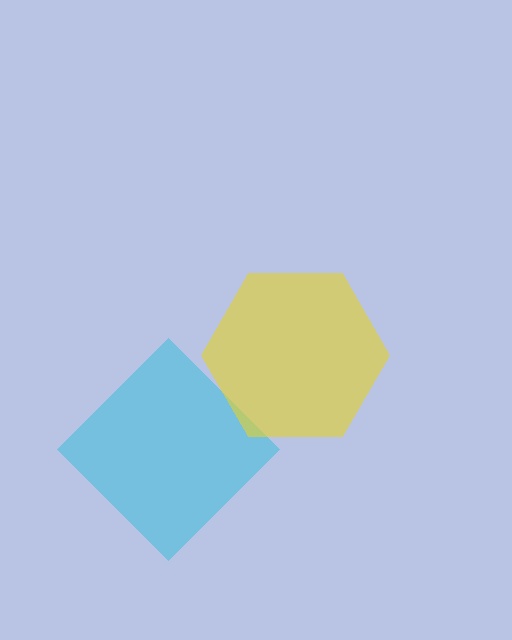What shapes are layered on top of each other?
The layered shapes are: a cyan diamond, a yellow hexagon.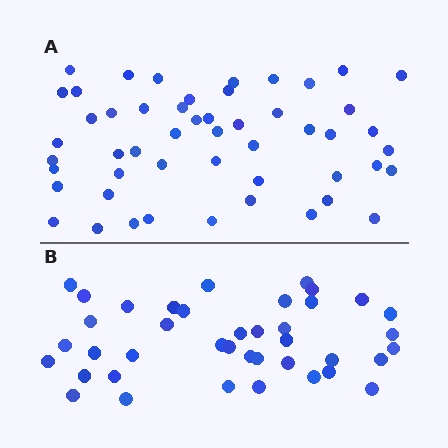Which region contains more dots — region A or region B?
Region A (the top region) has more dots.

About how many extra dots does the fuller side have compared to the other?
Region A has roughly 12 or so more dots than region B.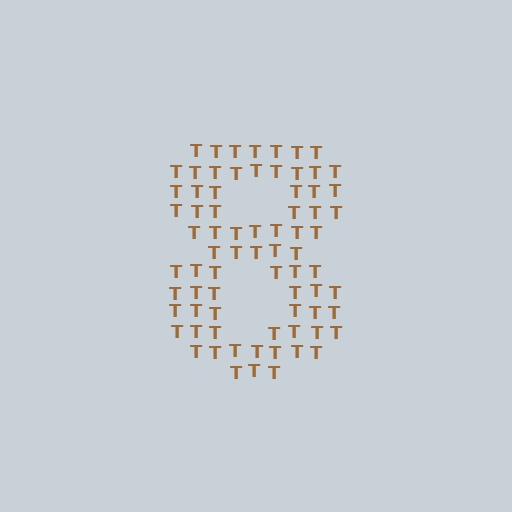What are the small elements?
The small elements are letter T's.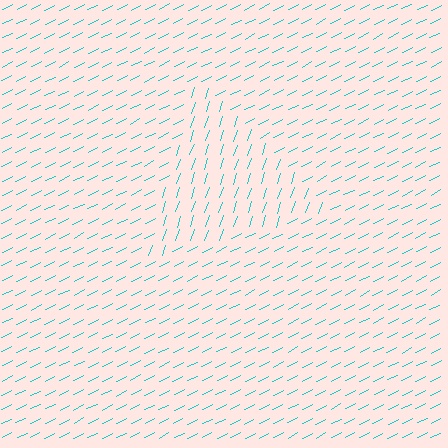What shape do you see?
I see a triangle.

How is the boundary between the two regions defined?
The boundary is defined purely by a change in line orientation (approximately 45 degrees difference). All lines are the same color and thickness.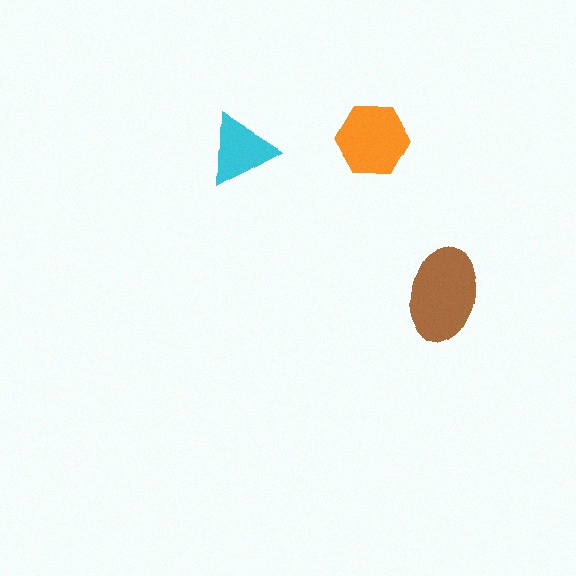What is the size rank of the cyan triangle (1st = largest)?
3rd.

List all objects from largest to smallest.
The brown ellipse, the orange hexagon, the cyan triangle.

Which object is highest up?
The orange hexagon is topmost.